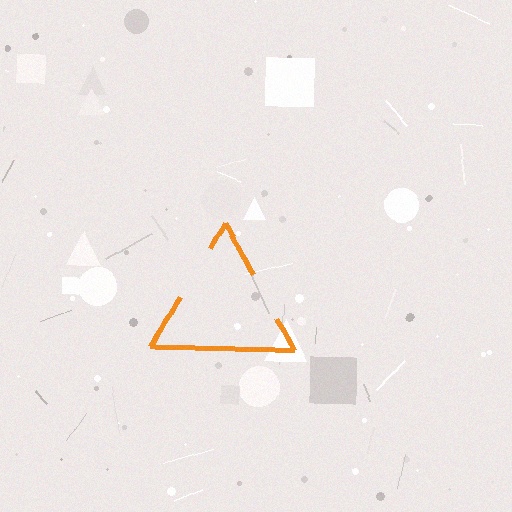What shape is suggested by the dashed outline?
The dashed outline suggests a triangle.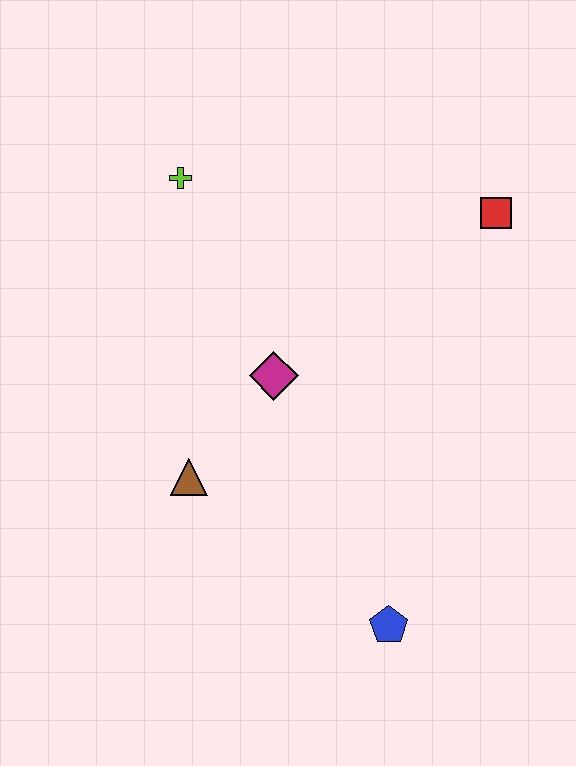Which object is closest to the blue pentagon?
The brown triangle is closest to the blue pentagon.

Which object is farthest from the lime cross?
The blue pentagon is farthest from the lime cross.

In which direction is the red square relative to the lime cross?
The red square is to the right of the lime cross.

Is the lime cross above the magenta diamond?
Yes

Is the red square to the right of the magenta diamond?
Yes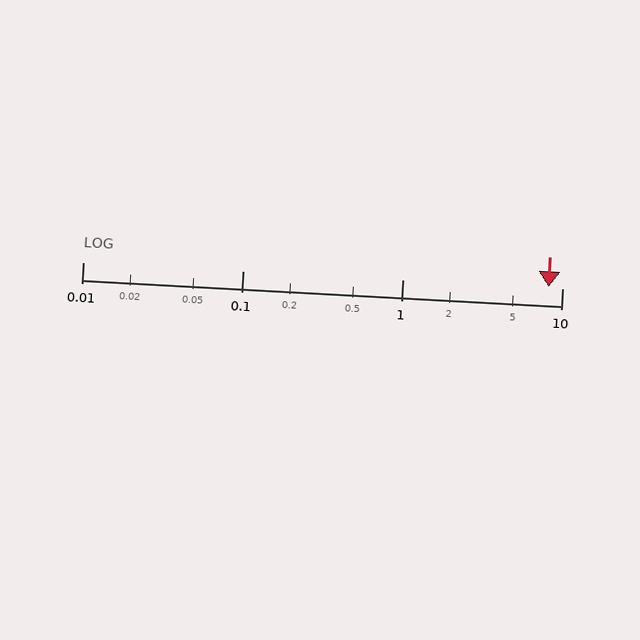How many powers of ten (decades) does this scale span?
The scale spans 3 decades, from 0.01 to 10.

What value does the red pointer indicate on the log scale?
The pointer indicates approximately 8.2.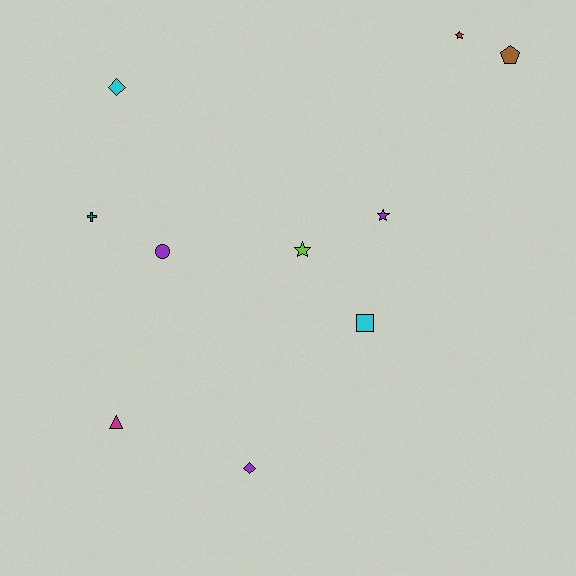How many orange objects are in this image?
There are no orange objects.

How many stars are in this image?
There are 3 stars.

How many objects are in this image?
There are 10 objects.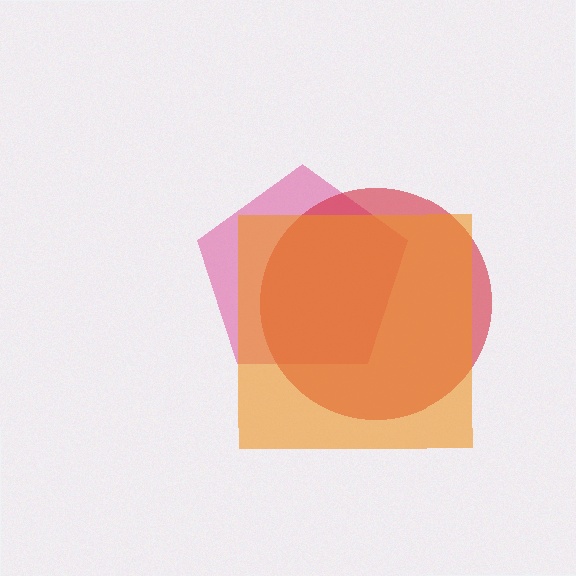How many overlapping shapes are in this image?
There are 3 overlapping shapes in the image.